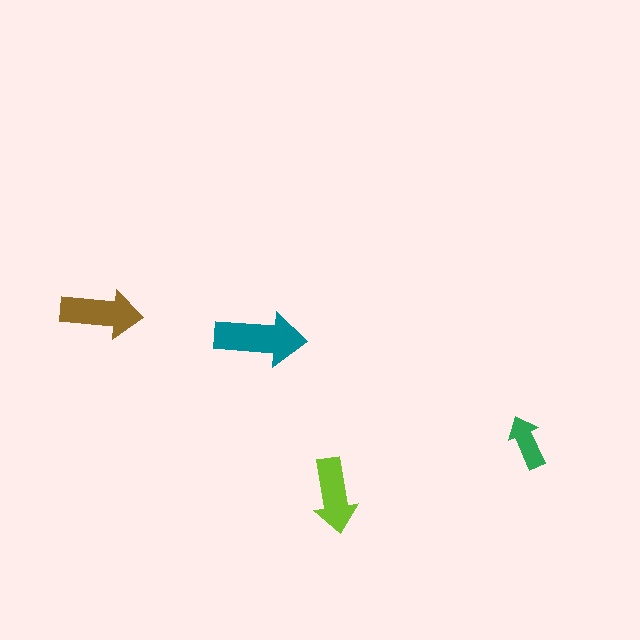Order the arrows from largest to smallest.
the teal one, the brown one, the lime one, the green one.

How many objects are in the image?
There are 4 objects in the image.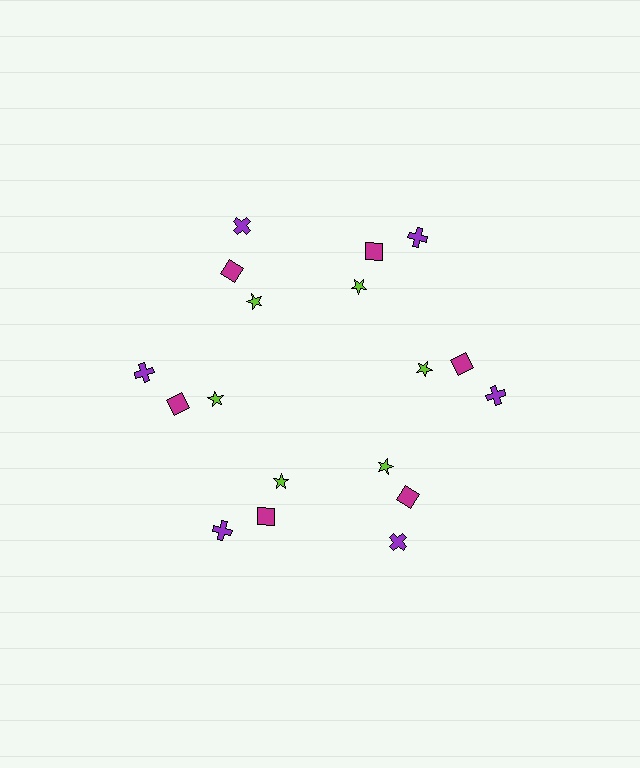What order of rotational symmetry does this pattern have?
This pattern has 6-fold rotational symmetry.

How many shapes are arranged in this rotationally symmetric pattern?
There are 18 shapes, arranged in 6 groups of 3.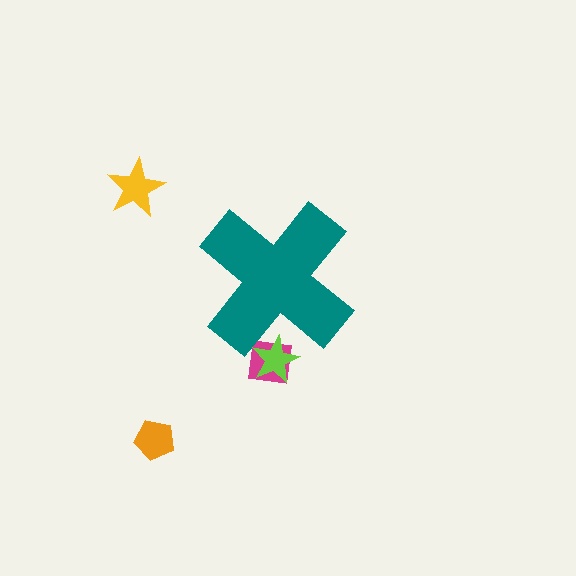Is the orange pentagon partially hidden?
No, the orange pentagon is fully visible.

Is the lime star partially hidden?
Yes, the lime star is partially hidden behind the teal cross.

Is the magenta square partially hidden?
Yes, the magenta square is partially hidden behind the teal cross.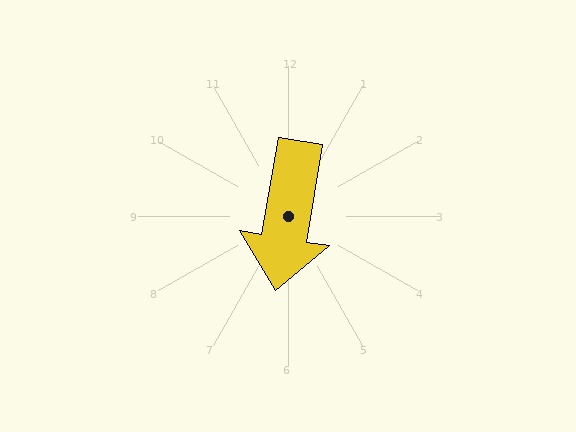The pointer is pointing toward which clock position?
Roughly 6 o'clock.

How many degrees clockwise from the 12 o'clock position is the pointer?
Approximately 189 degrees.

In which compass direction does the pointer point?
South.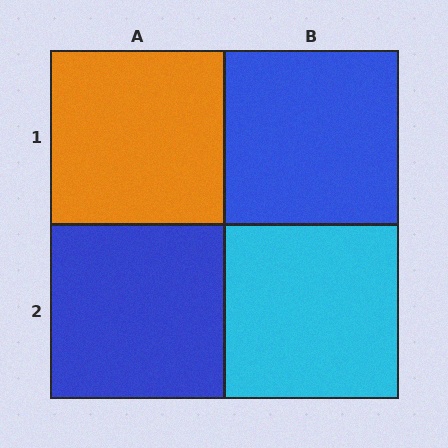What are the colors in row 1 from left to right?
Orange, blue.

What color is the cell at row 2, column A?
Blue.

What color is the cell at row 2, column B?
Cyan.